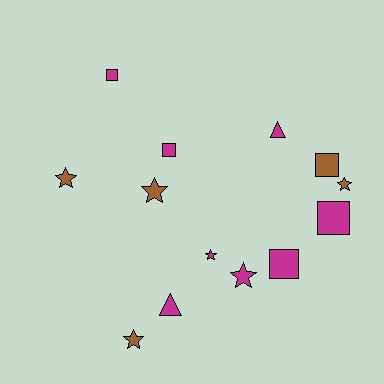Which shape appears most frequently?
Star, with 6 objects.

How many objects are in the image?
There are 13 objects.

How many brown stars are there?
There are 4 brown stars.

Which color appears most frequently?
Magenta, with 8 objects.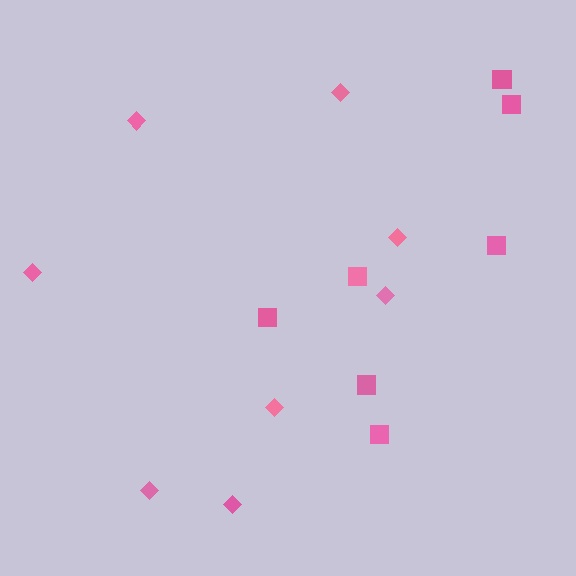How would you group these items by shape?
There are 2 groups: one group of squares (7) and one group of diamonds (8).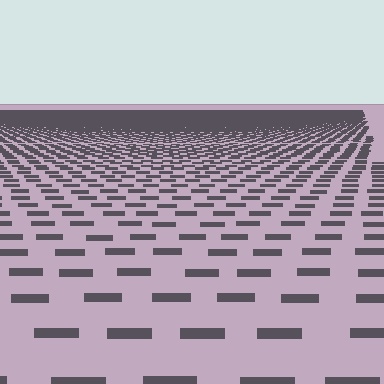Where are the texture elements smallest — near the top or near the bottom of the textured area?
Near the top.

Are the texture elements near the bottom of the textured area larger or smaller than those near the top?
Larger. Near the bottom, elements are closer to the viewer and appear at a bigger on-screen size.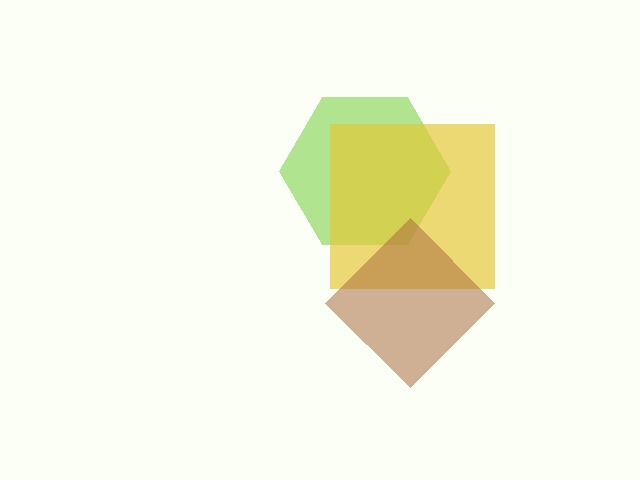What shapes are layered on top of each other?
The layered shapes are: a lime hexagon, a yellow square, a brown diamond.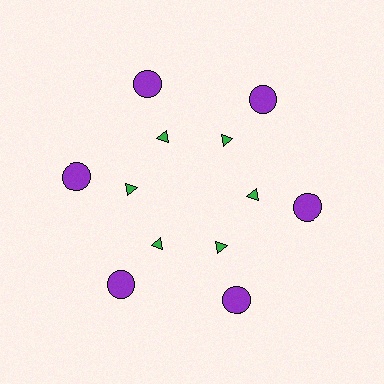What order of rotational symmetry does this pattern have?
This pattern has 6-fold rotational symmetry.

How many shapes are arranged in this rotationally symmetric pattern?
There are 12 shapes, arranged in 6 groups of 2.